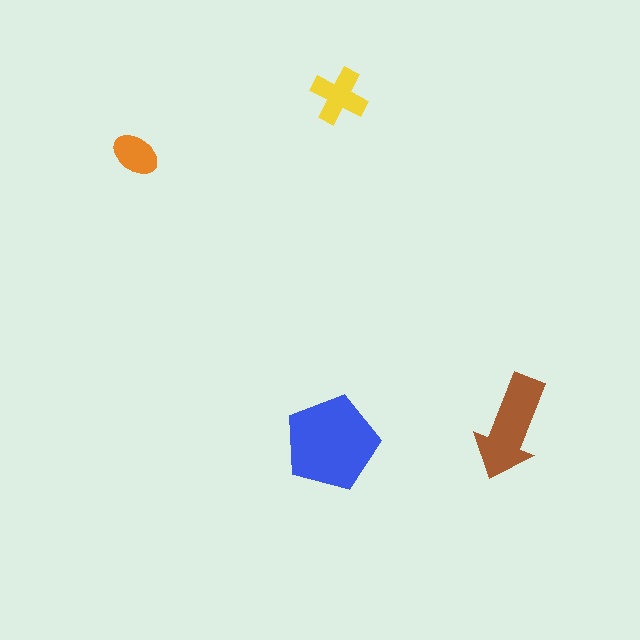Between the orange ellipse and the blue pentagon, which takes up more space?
The blue pentagon.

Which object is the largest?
The blue pentagon.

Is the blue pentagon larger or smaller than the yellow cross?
Larger.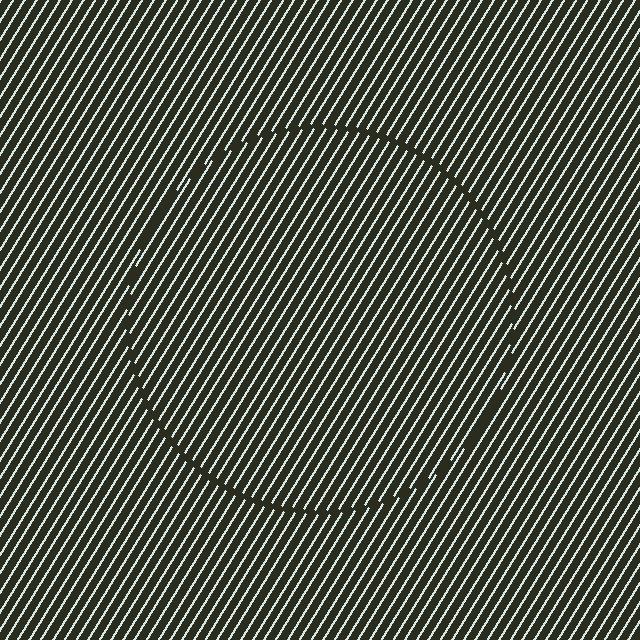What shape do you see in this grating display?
An illusory circle. The interior of the shape contains the same grating, shifted by half a period — the contour is defined by the phase discontinuity where line-ends from the inner and outer gratings abut.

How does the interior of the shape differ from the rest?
The interior of the shape contains the same grating, shifted by half a period — the contour is defined by the phase discontinuity where line-ends from the inner and outer gratings abut.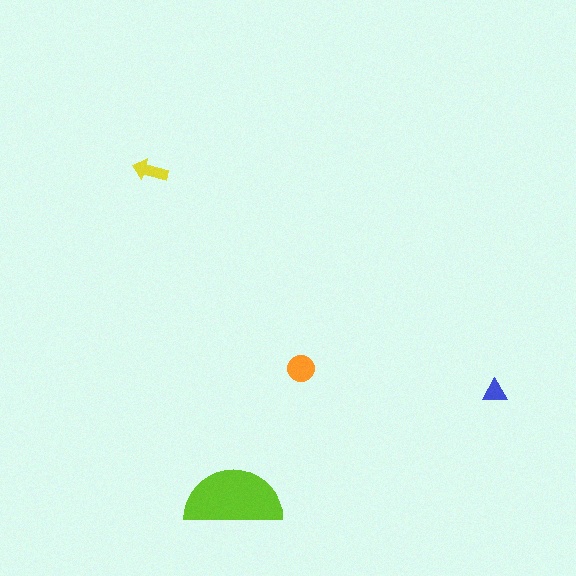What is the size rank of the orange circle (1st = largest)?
2nd.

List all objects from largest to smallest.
The lime semicircle, the orange circle, the yellow arrow, the blue triangle.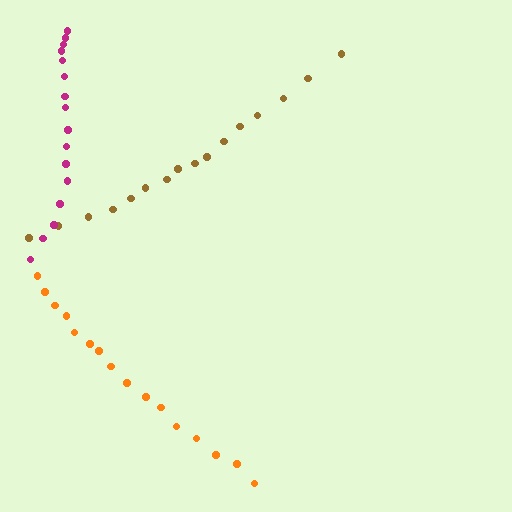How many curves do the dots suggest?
There are 3 distinct paths.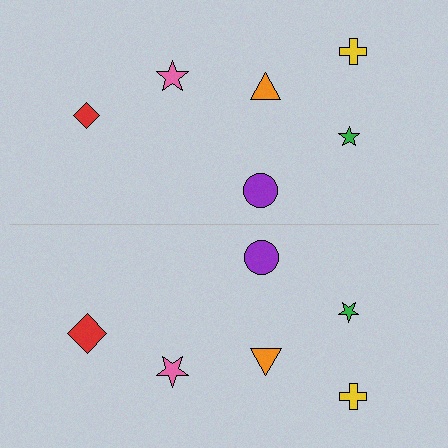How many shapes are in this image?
There are 12 shapes in this image.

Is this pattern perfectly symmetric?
No, the pattern is not perfectly symmetric. The red diamond on the bottom side has a different size than its mirror counterpart.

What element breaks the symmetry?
The red diamond on the bottom side has a different size than its mirror counterpart.